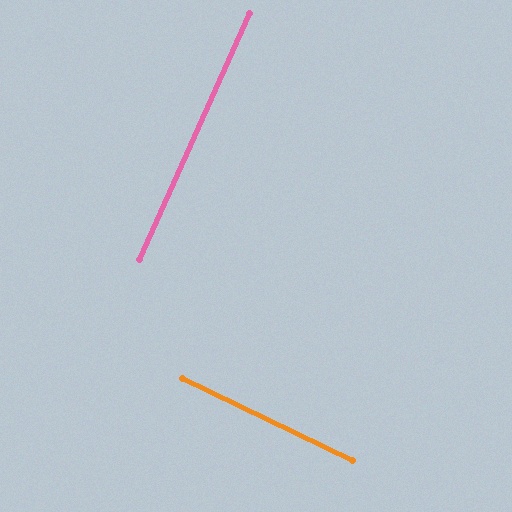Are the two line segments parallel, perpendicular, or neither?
Perpendicular — they meet at approximately 88°.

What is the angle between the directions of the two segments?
Approximately 88 degrees.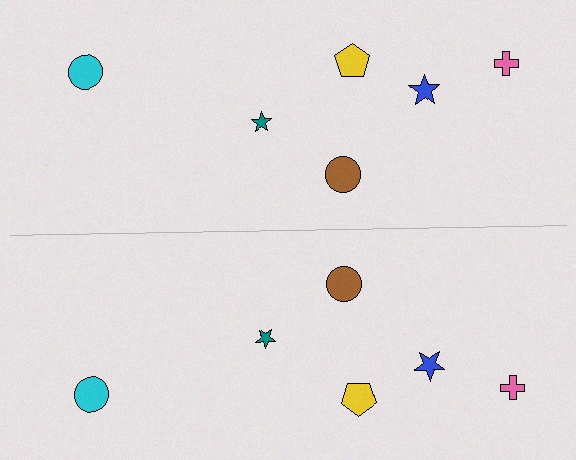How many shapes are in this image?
There are 12 shapes in this image.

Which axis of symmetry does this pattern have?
The pattern has a horizontal axis of symmetry running through the center of the image.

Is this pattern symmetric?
Yes, this pattern has bilateral (reflection) symmetry.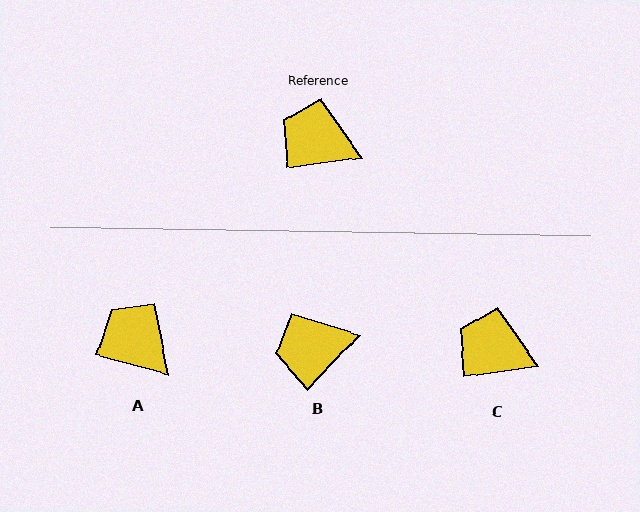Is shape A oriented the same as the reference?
No, it is off by about 23 degrees.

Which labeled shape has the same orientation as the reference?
C.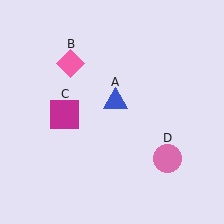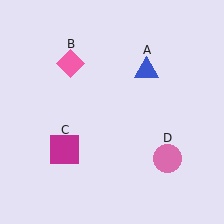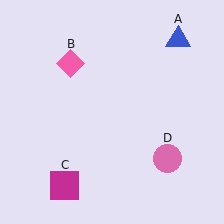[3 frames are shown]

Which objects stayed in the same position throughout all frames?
Pink diamond (object B) and pink circle (object D) remained stationary.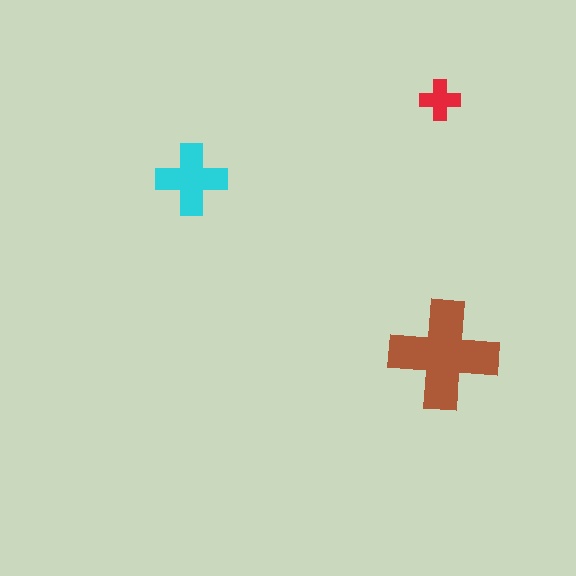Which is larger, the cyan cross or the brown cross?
The brown one.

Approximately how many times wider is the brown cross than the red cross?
About 2.5 times wider.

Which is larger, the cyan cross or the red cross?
The cyan one.